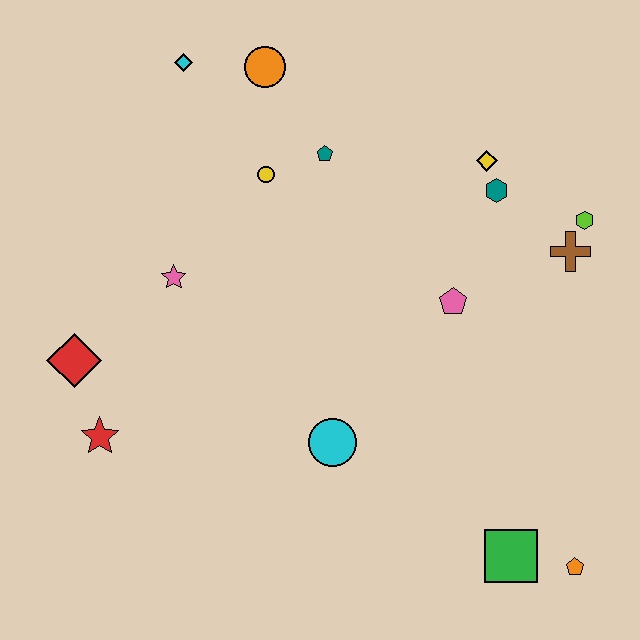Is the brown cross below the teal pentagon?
Yes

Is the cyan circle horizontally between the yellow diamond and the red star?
Yes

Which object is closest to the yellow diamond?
The teal hexagon is closest to the yellow diamond.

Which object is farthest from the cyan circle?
The cyan diamond is farthest from the cyan circle.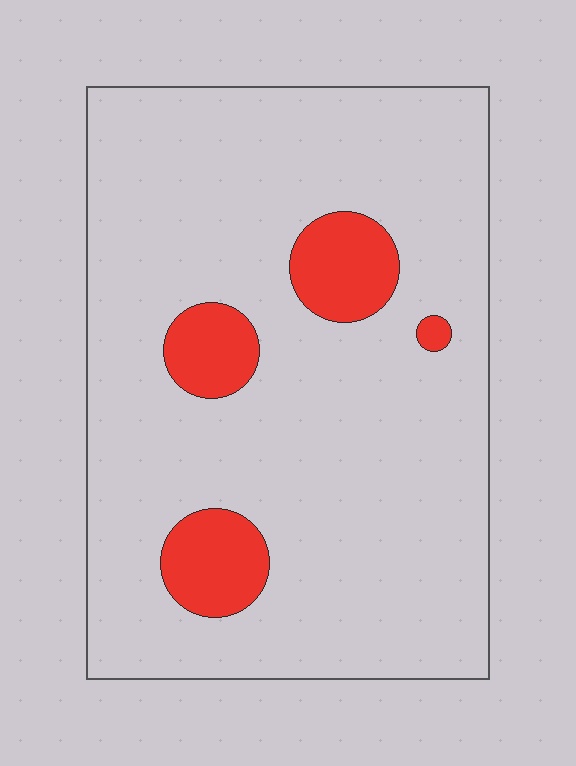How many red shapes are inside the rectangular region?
4.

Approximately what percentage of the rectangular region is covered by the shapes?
Approximately 10%.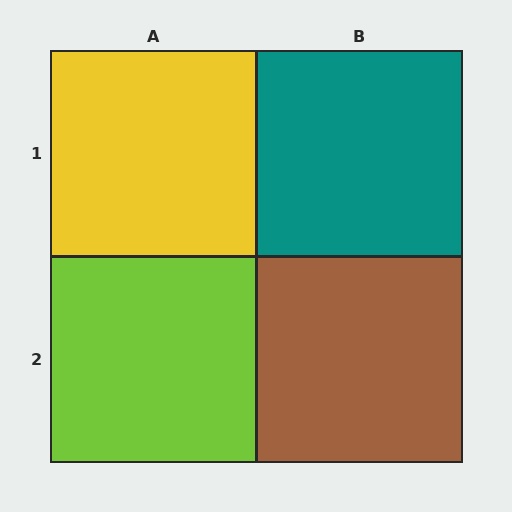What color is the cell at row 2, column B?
Brown.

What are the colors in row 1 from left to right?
Yellow, teal.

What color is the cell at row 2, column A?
Lime.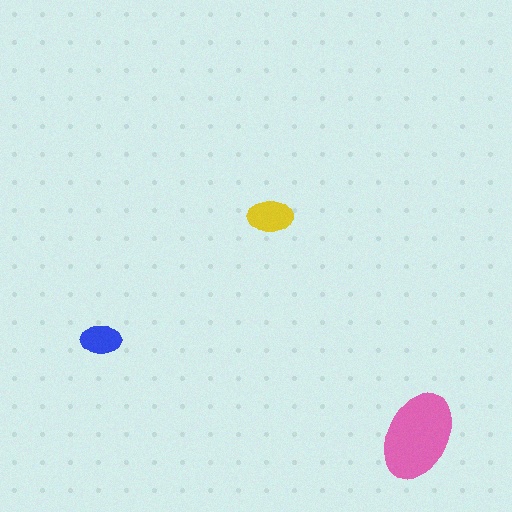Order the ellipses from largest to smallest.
the pink one, the yellow one, the blue one.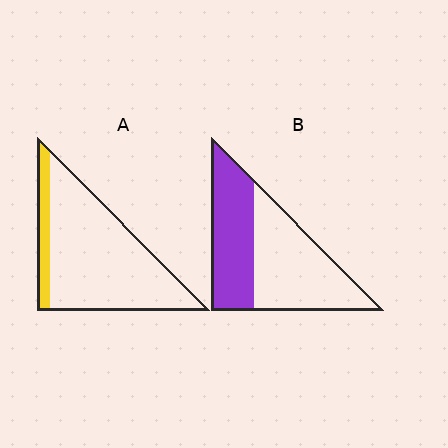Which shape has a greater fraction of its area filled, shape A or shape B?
Shape B.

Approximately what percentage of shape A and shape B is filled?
A is approximately 15% and B is approximately 45%.